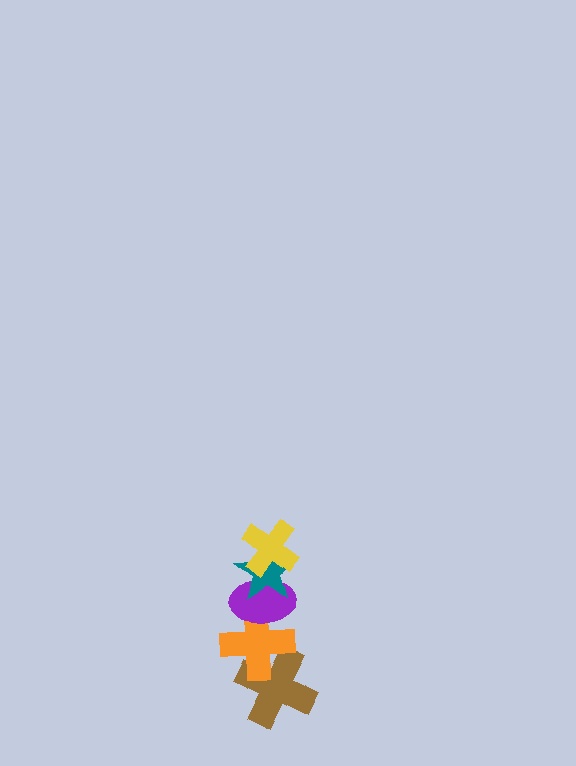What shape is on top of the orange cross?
The purple ellipse is on top of the orange cross.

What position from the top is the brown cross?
The brown cross is 5th from the top.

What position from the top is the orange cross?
The orange cross is 4th from the top.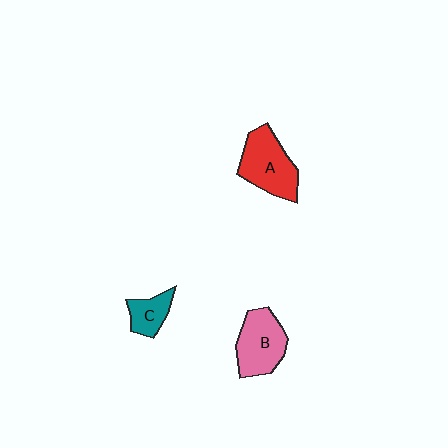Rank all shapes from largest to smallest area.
From largest to smallest: A (red), B (pink), C (teal).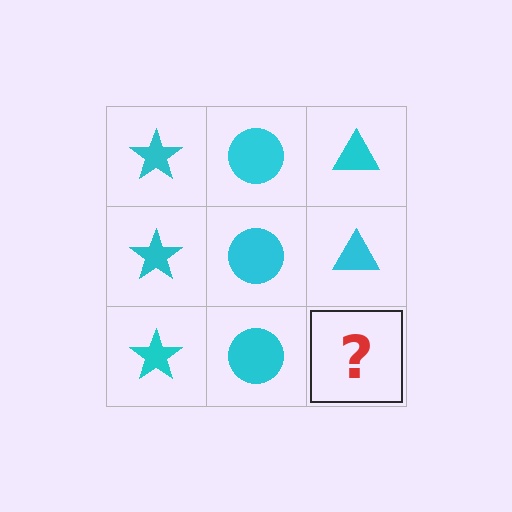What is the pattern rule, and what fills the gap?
The rule is that each column has a consistent shape. The gap should be filled with a cyan triangle.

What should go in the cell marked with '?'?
The missing cell should contain a cyan triangle.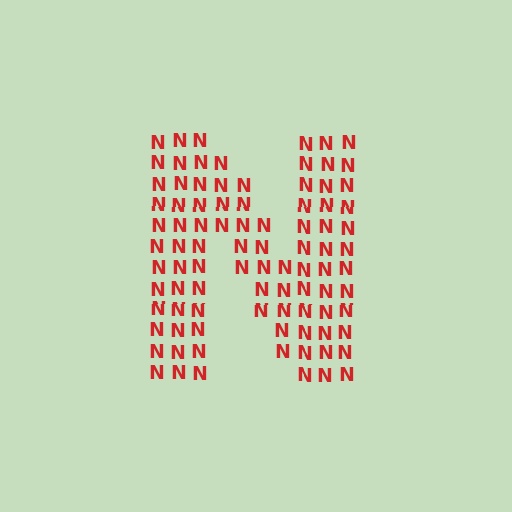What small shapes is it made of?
It is made of small letter N's.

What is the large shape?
The large shape is the letter N.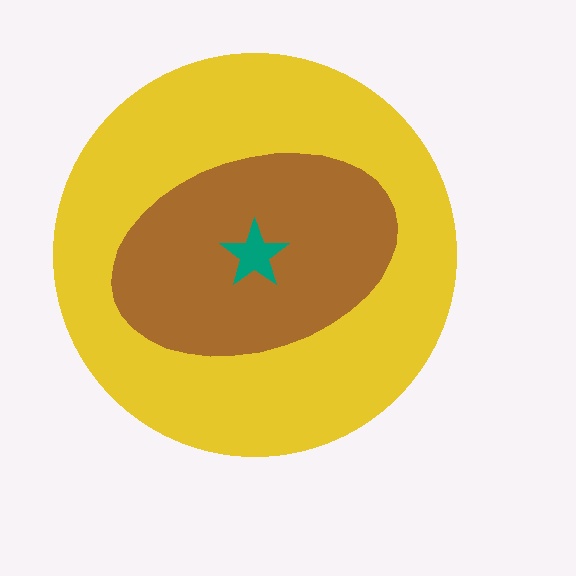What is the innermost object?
The teal star.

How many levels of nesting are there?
3.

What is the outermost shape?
The yellow circle.